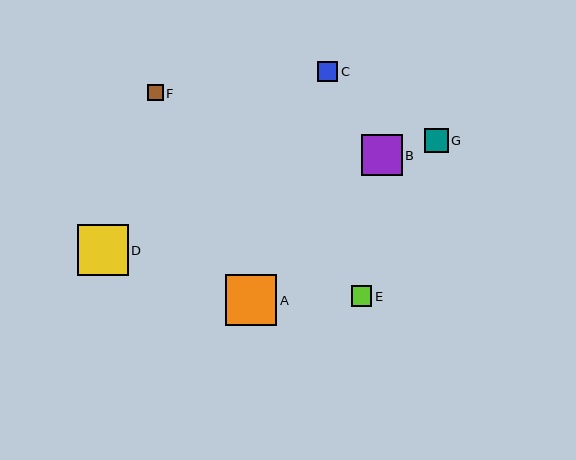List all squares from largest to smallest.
From largest to smallest: A, D, B, G, C, E, F.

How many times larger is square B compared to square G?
Square B is approximately 1.7 times the size of square G.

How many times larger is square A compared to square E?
Square A is approximately 2.5 times the size of square E.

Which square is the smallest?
Square F is the smallest with a size of approximately 16 pixels.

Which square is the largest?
Square A is the largest with a size of approximately 51 pixels.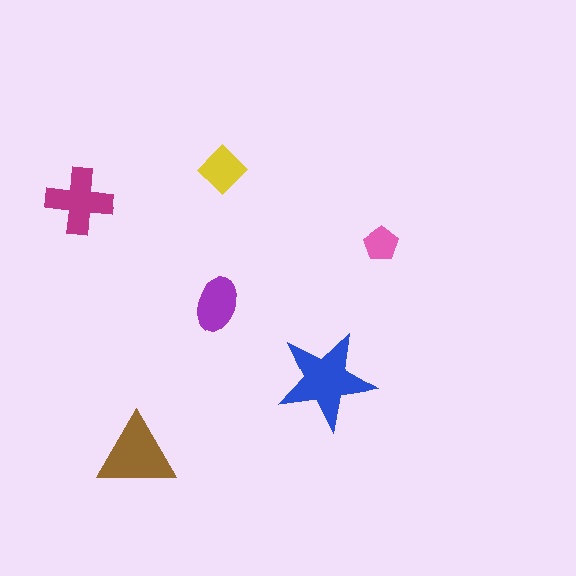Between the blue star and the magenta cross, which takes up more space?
The blue star.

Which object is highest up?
The yellow diamond is topmost.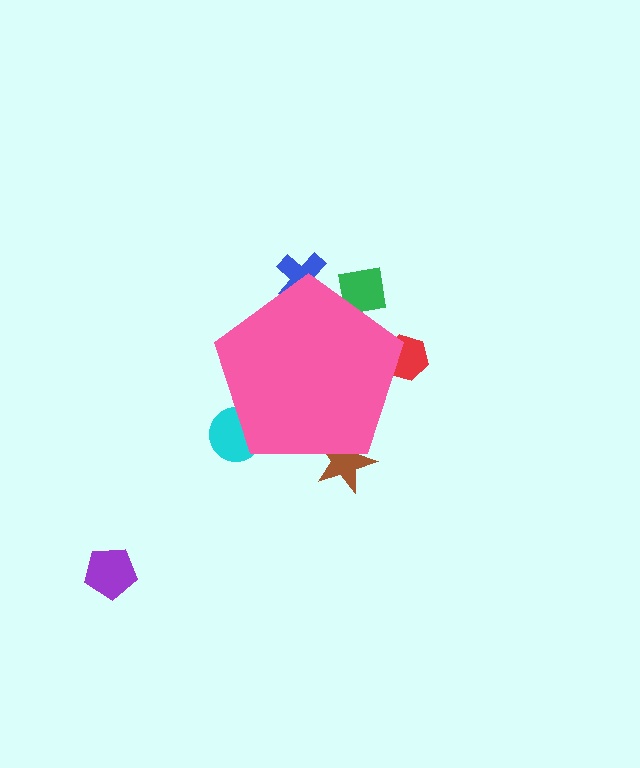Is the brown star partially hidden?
Yes, the brown star is partially hidden behind the pink pentagon.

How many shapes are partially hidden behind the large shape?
5 shapes are partially hidden.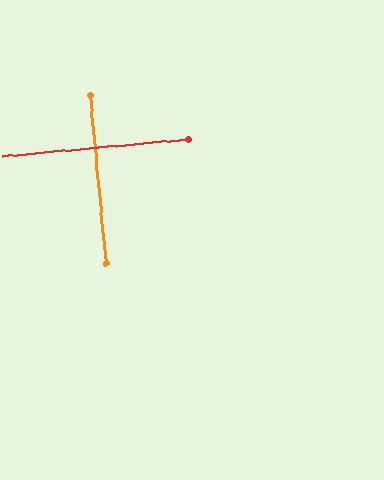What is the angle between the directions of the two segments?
Approximately 90 degrees.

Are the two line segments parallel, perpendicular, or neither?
Perpendicular — they meet at approximately 90°.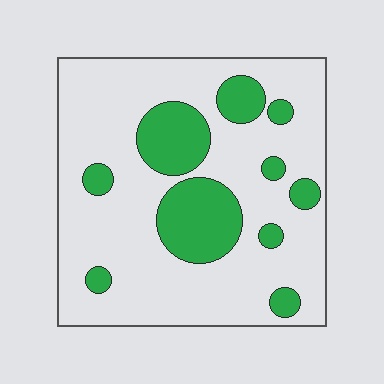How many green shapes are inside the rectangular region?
10.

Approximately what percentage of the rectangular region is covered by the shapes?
Approximately 25%.